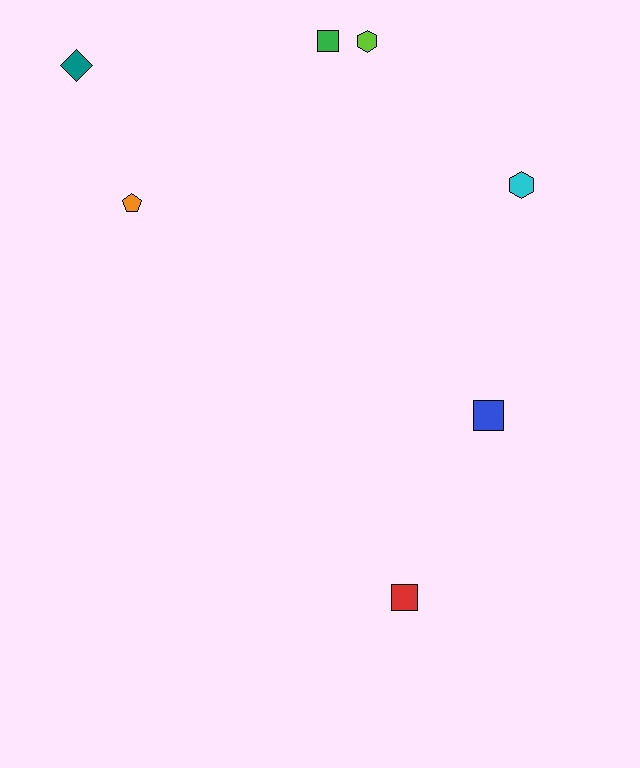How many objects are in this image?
There are 7 objects.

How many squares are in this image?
There are 3 squares.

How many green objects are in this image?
There is 1 green object.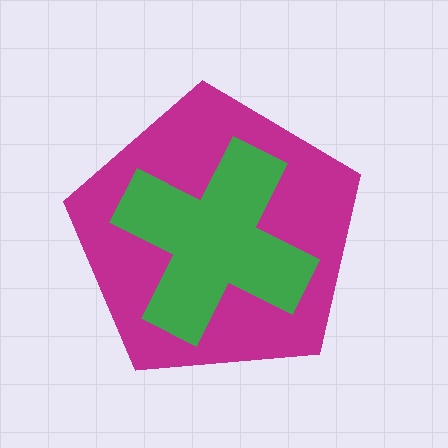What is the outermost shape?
The magenta pentagon.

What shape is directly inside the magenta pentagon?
The green cross.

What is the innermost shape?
The green cross.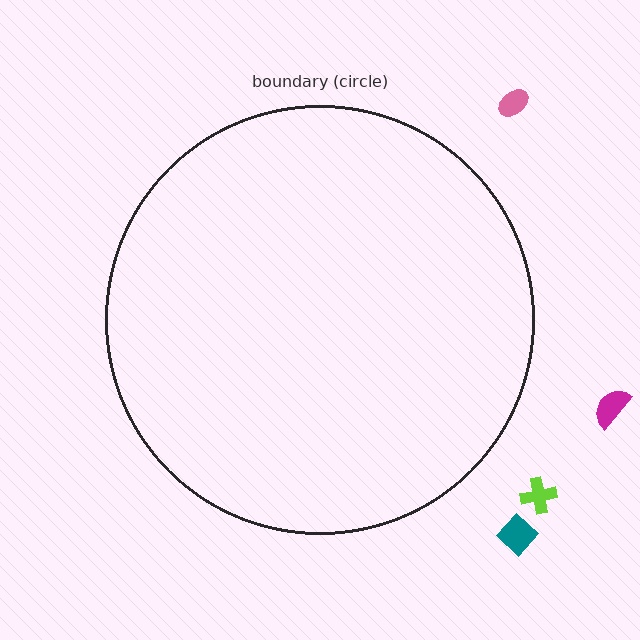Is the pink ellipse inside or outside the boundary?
Outside.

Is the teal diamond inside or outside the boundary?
Outside.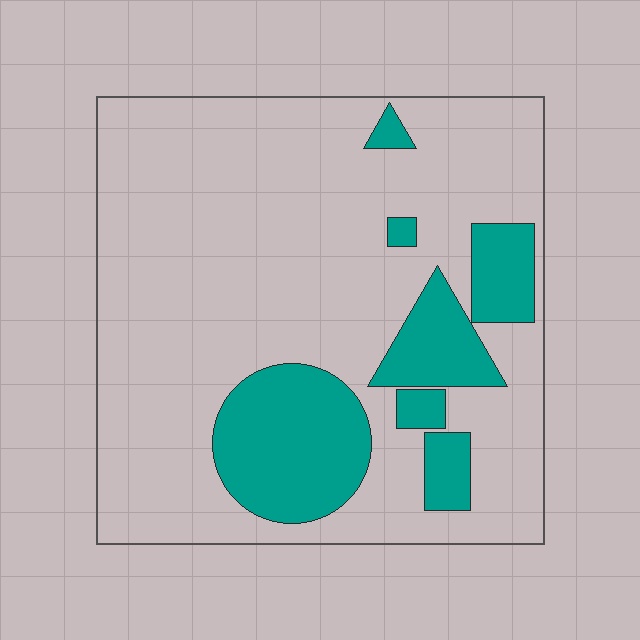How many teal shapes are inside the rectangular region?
7.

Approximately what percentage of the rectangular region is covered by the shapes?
Approximately 20%.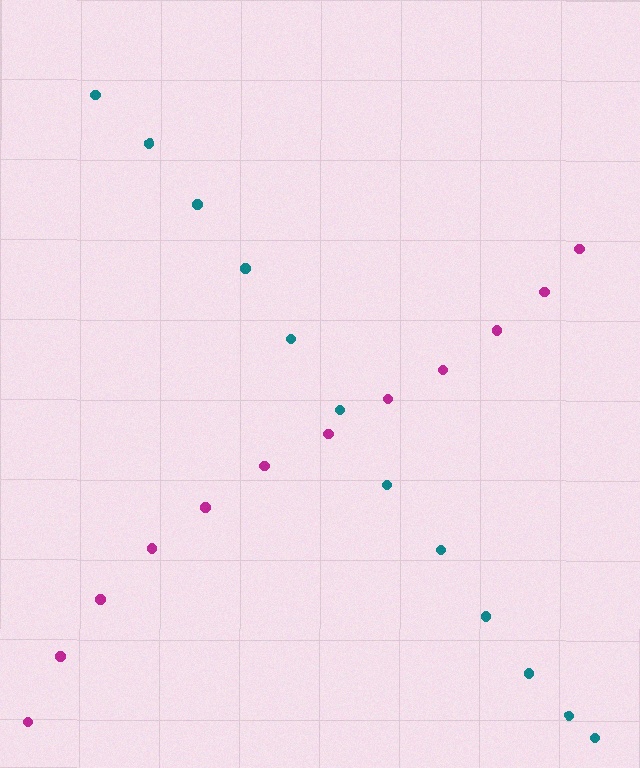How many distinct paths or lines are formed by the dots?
There are 2 distinct paths.